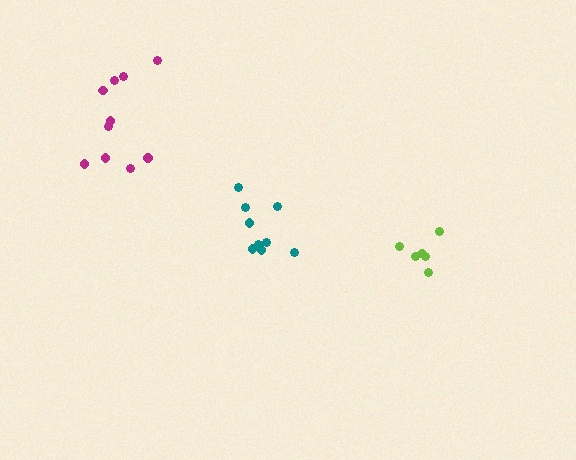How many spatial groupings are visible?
There are 3 spatial groupings.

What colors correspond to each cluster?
The clusters are colored: teal, lime, magenta.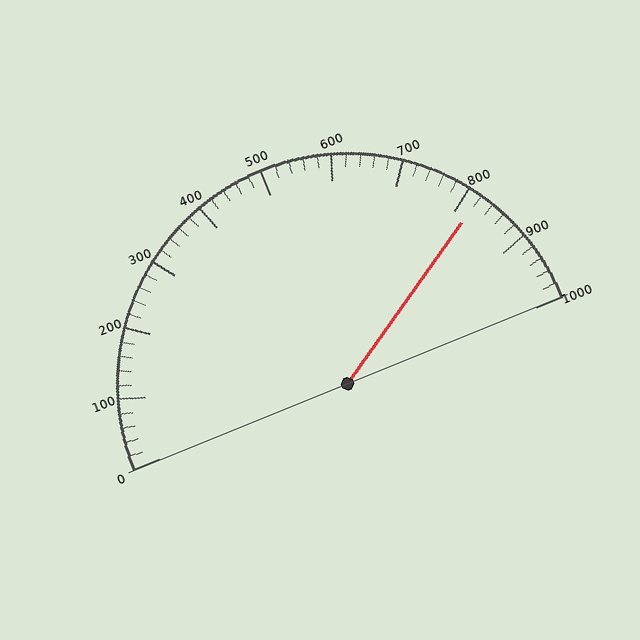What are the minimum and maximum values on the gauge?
The gauge ranges from 0 to 1000.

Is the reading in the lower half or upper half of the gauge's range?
The reading is in the upper half of the range (0 to 1000).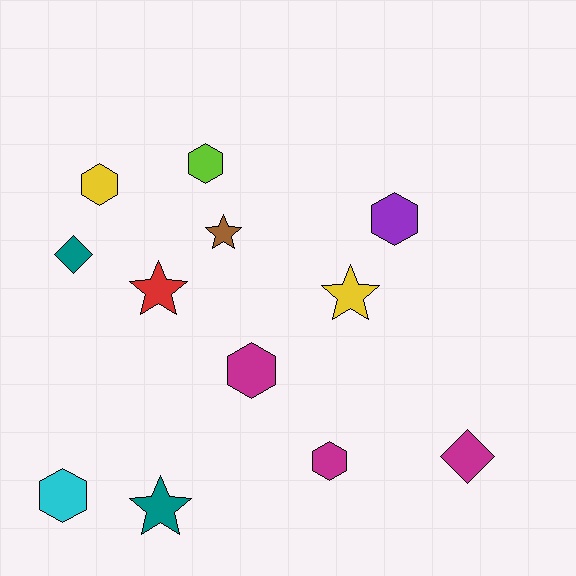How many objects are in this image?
There are 12 objects.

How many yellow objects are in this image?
There are 2 yellow objects.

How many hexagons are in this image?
There are 6 hexagons.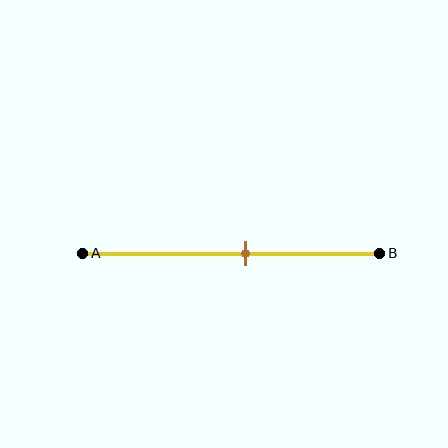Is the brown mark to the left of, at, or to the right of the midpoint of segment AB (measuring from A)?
The brown mark is to the right of the midpoint of segment AB.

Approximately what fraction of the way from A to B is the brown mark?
The brown mark is approximately 55% of the way from A to B.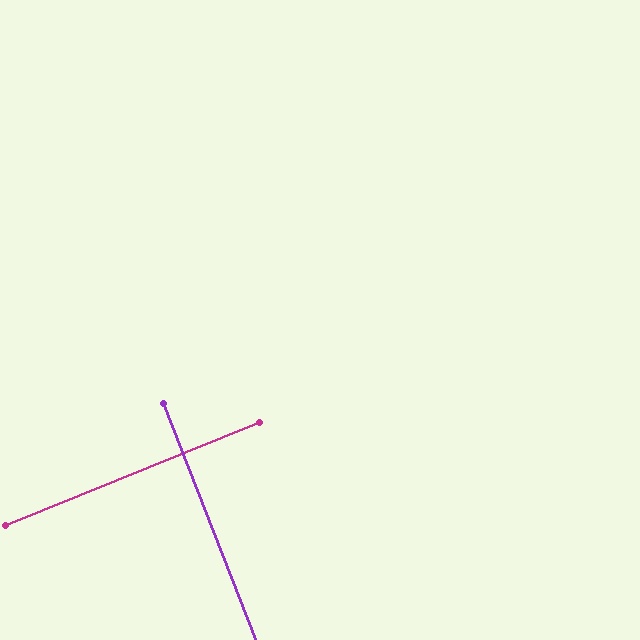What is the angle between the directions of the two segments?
Approximately 89 degrees.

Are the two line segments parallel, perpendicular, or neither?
Perpendicular — they meet at approximately 89°.